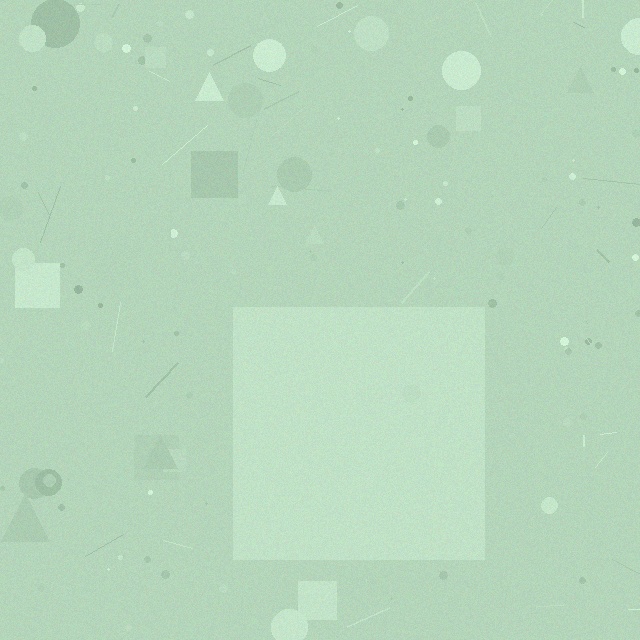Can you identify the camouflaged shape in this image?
The camouflaged shape is a square.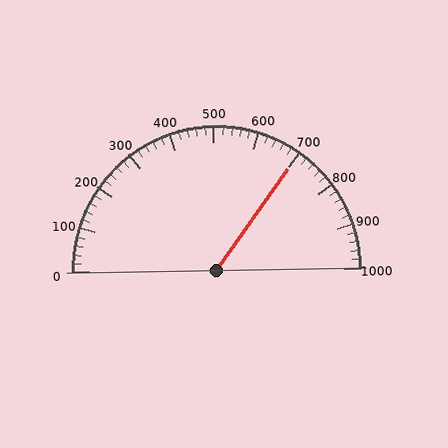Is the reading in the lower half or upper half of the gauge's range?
The reading is in the upper half of the range (0 to 1000).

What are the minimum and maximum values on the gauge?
The gauge ranges from 0 to 1000.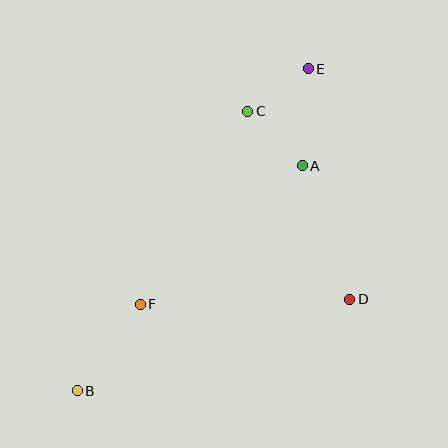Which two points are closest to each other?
Points C and E are closest to each other.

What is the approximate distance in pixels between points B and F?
The distance between B and F is approximately 107 pixels.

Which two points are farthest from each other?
Points B and E are farthest from each other.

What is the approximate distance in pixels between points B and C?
The distance between B and C is approximately 327 pixels.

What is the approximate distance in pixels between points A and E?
The distance between A and E is approximately 97 pixels.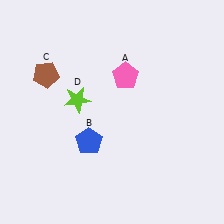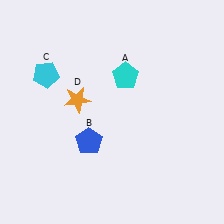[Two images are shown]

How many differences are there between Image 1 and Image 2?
There are 3 differences between the two images.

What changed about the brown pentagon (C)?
In Image 1, C is brown. In Image 2, it changed to cyan.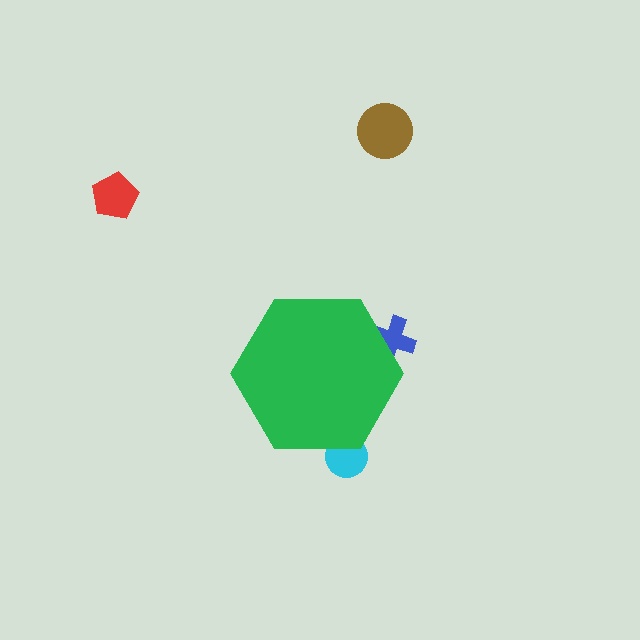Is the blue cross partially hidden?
Yes, the blue cross is partially hidden behind the green hexagon.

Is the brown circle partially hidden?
No, the brown circle is fully visible.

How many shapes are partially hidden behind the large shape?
2 shapes are partially hidden.